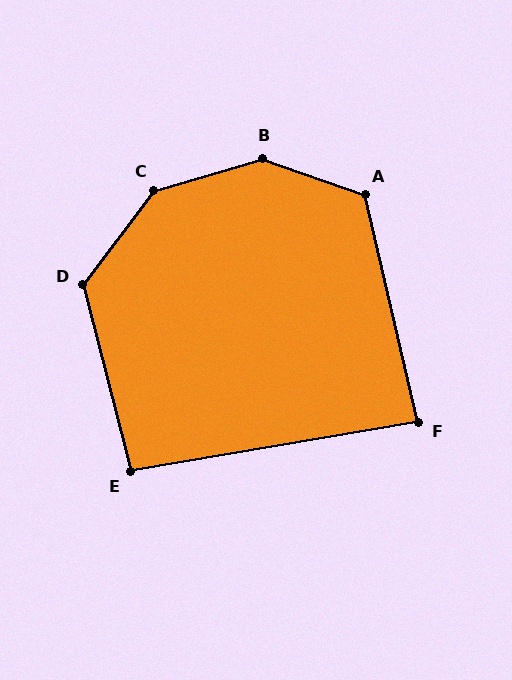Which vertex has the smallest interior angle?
F, at approximately 87 degrees.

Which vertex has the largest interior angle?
B, at approximately 144 degrees.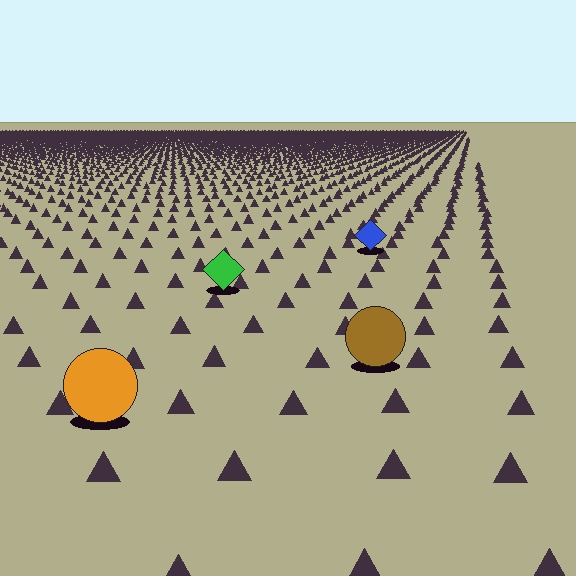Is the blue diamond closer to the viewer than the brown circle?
No. The brown circle is closer — you can tell from the texture gradient: the ground texture is coarser near it.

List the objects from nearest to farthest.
From nearest to farthest: the orange circle, the brown circle, the green diamond, the blue diamond.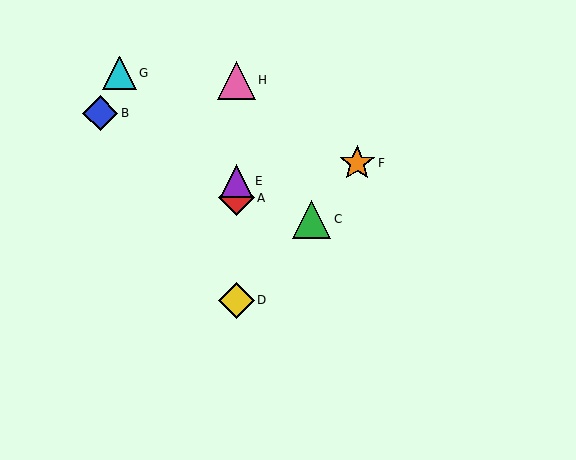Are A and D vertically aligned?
Yes, both are at x≈236.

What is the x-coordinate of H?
Object H is at x≈236.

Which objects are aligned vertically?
Objects A, D, E, H are aligned vertically.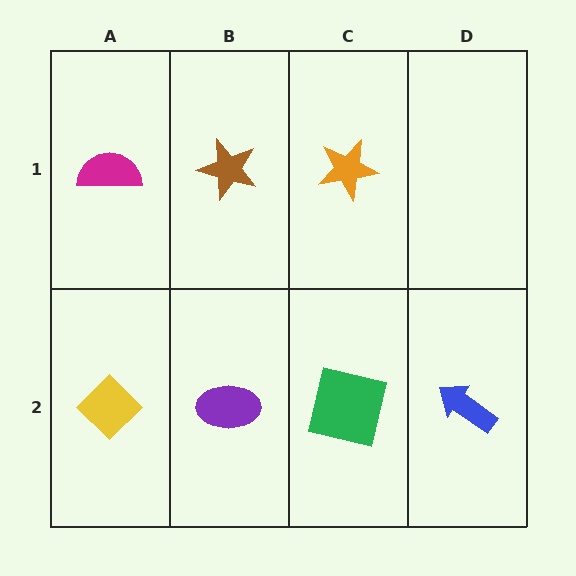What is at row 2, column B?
A purple ellipse.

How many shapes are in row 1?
3 shapes.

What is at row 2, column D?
A blue arrow.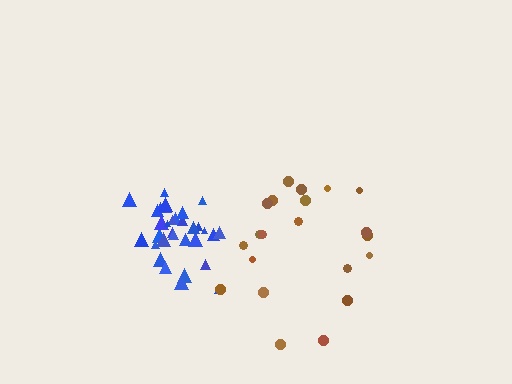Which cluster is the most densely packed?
Blue.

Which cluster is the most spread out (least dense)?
Brown.